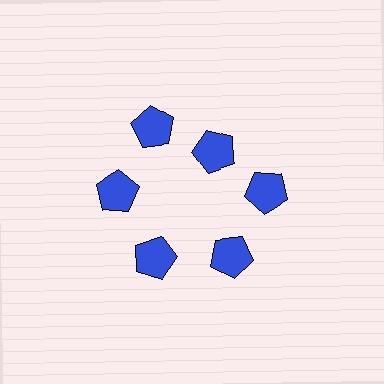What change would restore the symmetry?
The symmetry would be restored by moving it outward, back onto the ring so that all 6 pentagons sit at equal angles and equal distance from the center.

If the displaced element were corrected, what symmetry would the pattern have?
It would have 6-fold rotational symmetry — the pattern would map onto itself every 60 degrees.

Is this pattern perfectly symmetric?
No. The 6 blue pentagons are arranged in a ring, but one element near the 1 o'clock position is pulled inward toward the center, breaking the 6-fold rotational symmetry.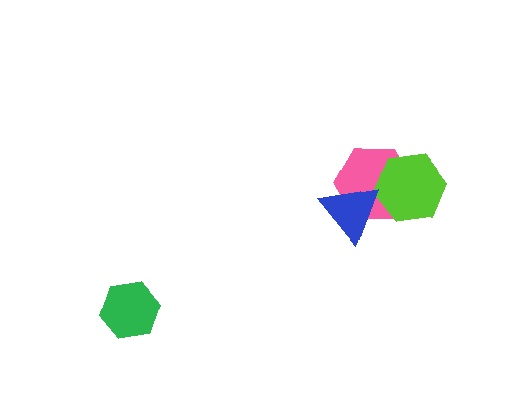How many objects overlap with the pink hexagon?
2 objects overlap with the pink hexagon.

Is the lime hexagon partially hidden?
Yes, it is partially covered by another shape.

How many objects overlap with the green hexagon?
0 objects overlap with the green hexagon.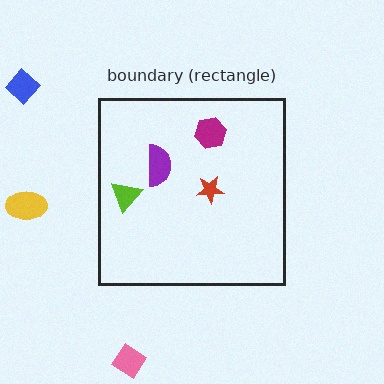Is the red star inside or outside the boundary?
Inside.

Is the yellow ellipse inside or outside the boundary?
Outside.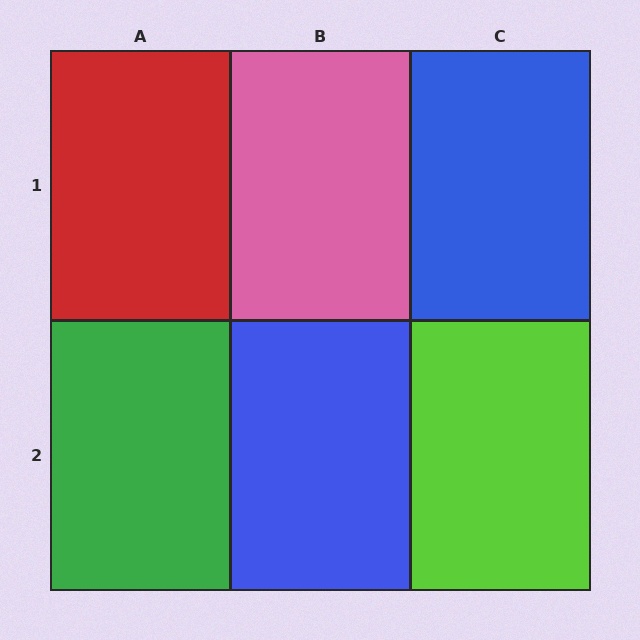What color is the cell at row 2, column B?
Blue.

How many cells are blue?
2 cells are blue.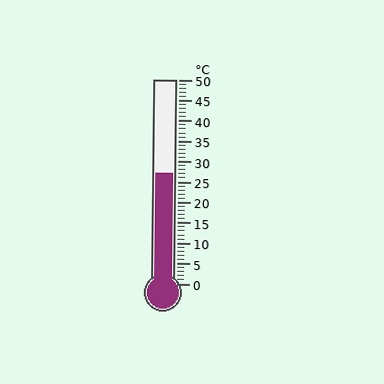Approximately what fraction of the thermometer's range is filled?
The thermometer is filled to approximately 55% of its range.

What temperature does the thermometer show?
The thermometer shows approximately 27°C.